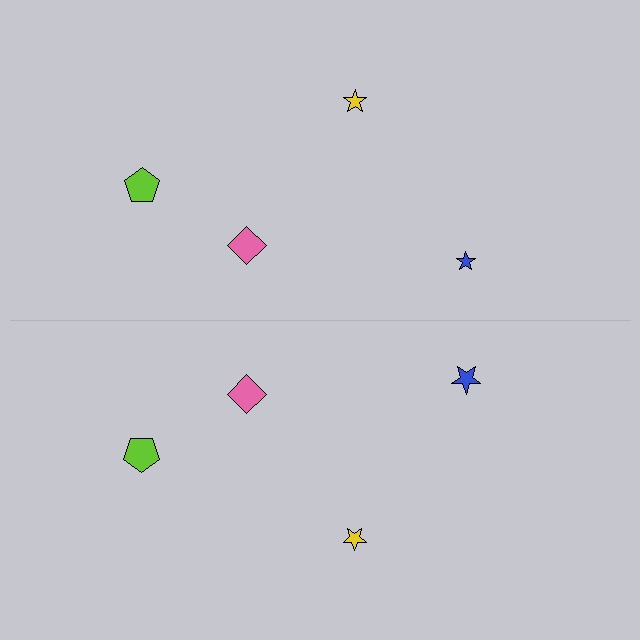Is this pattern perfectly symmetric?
No, the pattern is not perfectly symmetric. The blue star on the bottom side has a different size than its mirror counterpart.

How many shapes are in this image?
There are 8 shapes in this image.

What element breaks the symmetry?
The blue star on the bottom side has a different size than its mirror counterpart.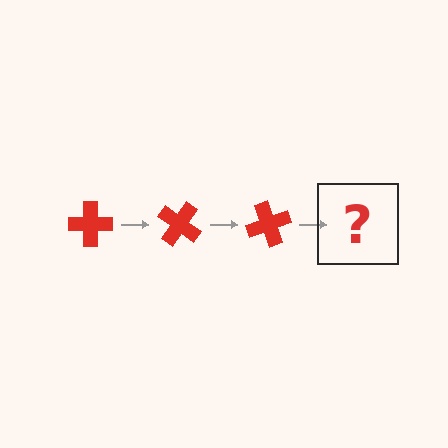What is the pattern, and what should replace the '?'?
The pattern is that the cross rotates 35 degrees each step. The '?' should be a red cross rotated 105 degrees.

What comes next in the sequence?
The next element should be a red cross rotated 105 degrees.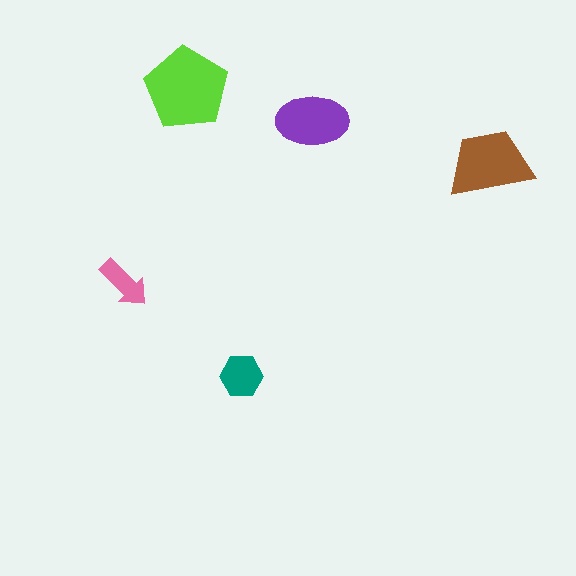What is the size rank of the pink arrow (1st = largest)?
5th.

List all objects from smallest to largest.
The pink arrow, the teal hexagon, the purple ellipse, the brown trapezoid, the lime pentagon.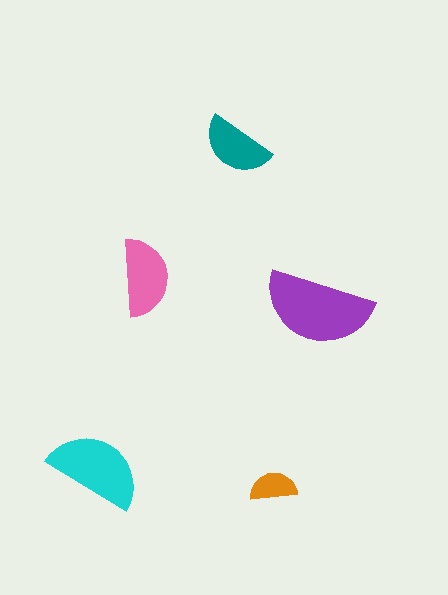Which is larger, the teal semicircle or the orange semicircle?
The teal one.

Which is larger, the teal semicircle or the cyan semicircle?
The cyan one.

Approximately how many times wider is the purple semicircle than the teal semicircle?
About 1.5 times wider.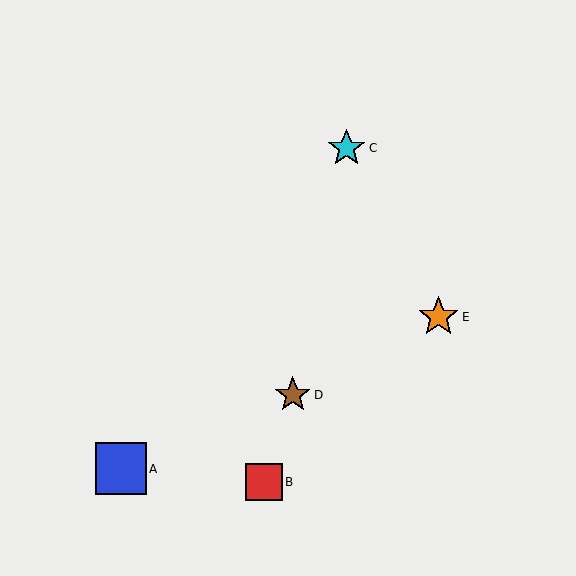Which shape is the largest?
The blue square (labeled A) is the largest.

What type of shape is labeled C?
Shape C is a cyan star.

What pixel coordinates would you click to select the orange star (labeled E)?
Click at (439, 317) to select the orange star E.